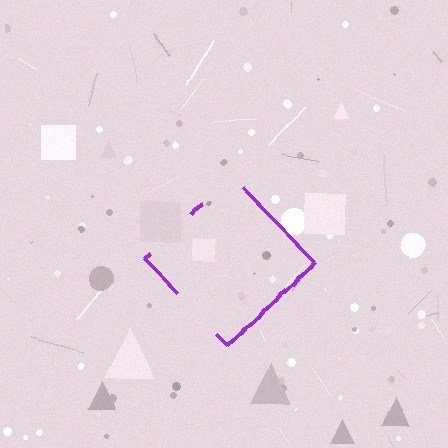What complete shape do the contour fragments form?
The contour fragments form a diamond.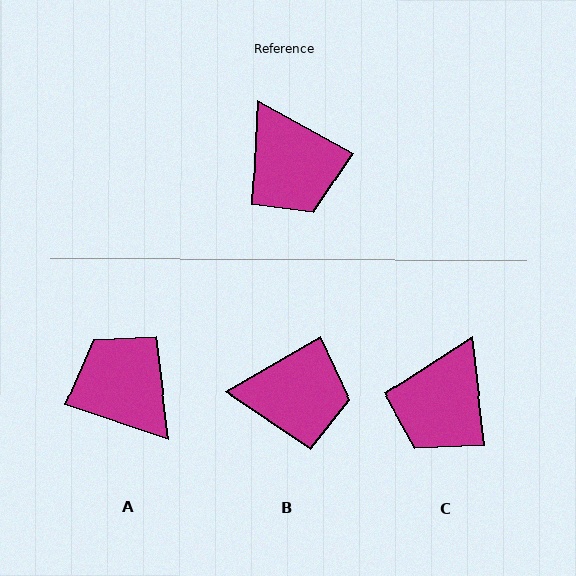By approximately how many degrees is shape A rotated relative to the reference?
Approximately 170 degrees clockwise.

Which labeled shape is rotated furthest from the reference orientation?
A, about 170 degrees away.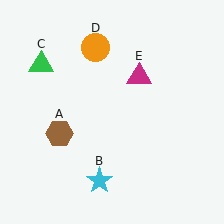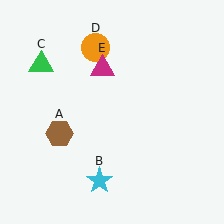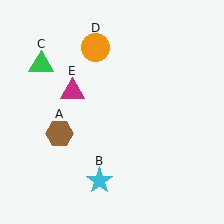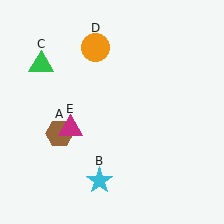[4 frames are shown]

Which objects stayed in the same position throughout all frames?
Brown hexagon (object A) and cyan star (object B) and green triangle (object C) and orange circle (object D) remained stationary.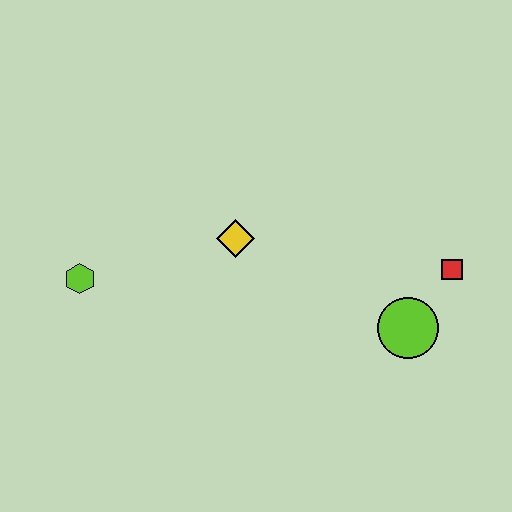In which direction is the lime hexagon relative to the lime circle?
The lime hexagon is to the left of the lime circle.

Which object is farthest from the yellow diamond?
The red square is farthest from the yellow diamond.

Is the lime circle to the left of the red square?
Yes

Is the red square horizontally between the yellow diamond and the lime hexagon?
No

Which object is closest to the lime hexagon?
The yellow diamond is closest to the lime hexagon.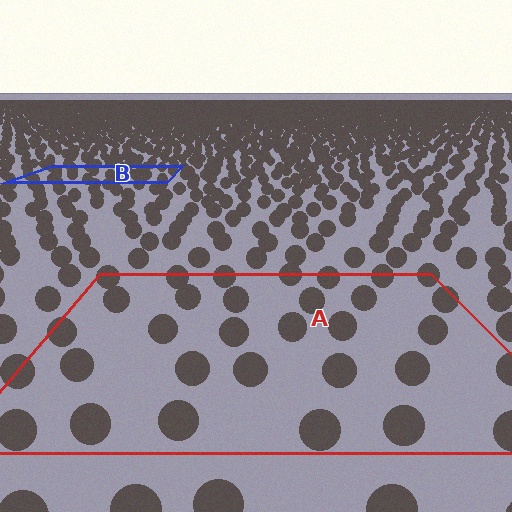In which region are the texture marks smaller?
The texture marks are smaller in region B, because it is farther away.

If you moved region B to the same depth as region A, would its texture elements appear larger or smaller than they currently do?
They would appear larger. At a closer depth, the same texture elements are projected at a bigger on-screen size.